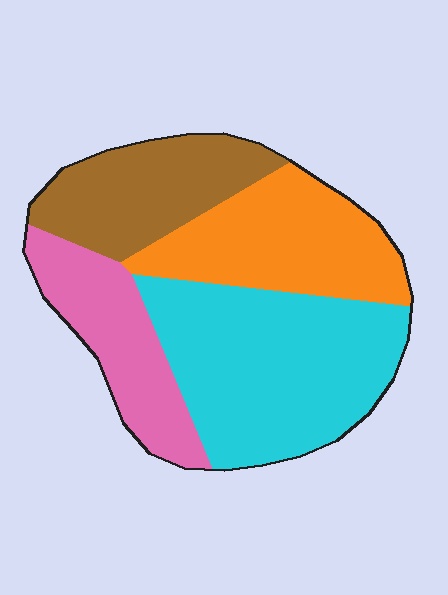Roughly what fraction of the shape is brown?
Brown covers about 20% of the shape.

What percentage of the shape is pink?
Pink takes up about one sixth (1/6) of the shape.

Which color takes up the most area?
Cyan, at roughly 35%.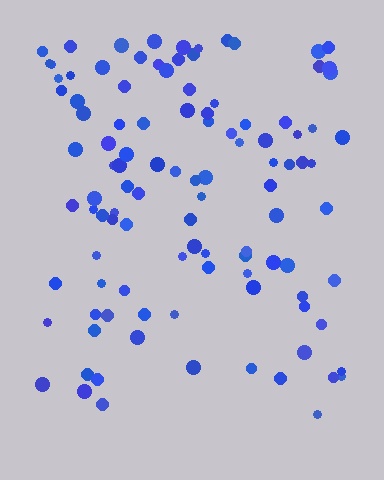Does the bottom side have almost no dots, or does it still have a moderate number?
Still a moderate number, just noticeably fewer than the top.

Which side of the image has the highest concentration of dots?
The top.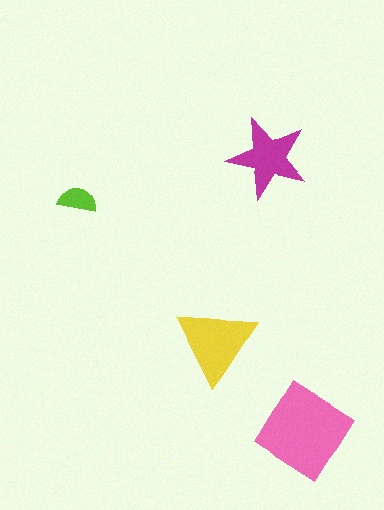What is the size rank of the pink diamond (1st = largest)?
1st.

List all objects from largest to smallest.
The pink diamond, the yellow triangle, the magenta star, the lime semicircle.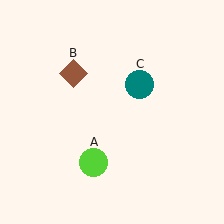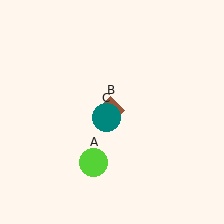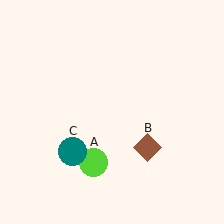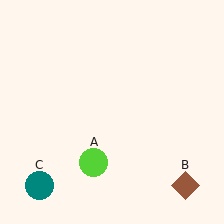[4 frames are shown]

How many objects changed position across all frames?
2 objects changed position: brown diamond (object B), teal circle (object C).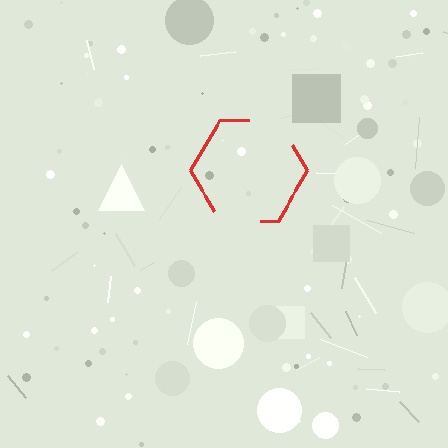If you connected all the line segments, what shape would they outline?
They would outline a hexagon.